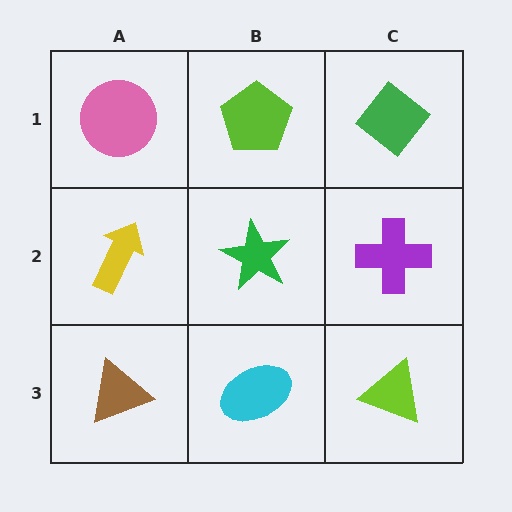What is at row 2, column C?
A purple cross.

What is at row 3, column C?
A lime triangle.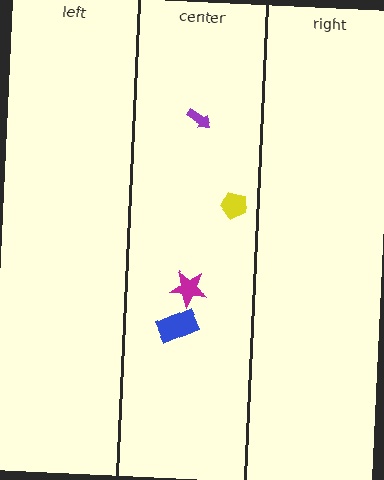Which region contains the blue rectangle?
The center region.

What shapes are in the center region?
The magenta star, the purple arrow, the yellow pentagon, the blue rectangle.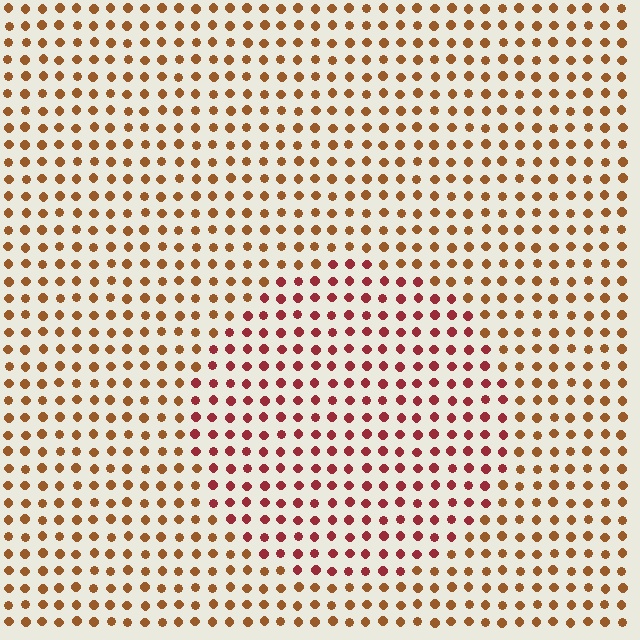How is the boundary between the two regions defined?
The boundary is defined purely by a slight shift in hue (about 34 degrees). Spacing, size, and orientation are identical on both sides.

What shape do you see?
I see a circle.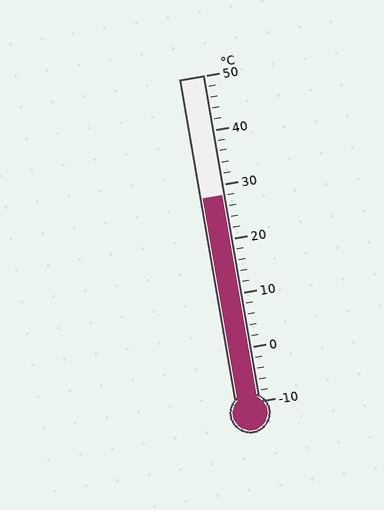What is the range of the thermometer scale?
The thermometer scale ranges from -10°C to 50°C.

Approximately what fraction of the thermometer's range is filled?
The thermometer is filled to approximately 65% of its range.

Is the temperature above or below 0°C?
The temperature is above 0°C.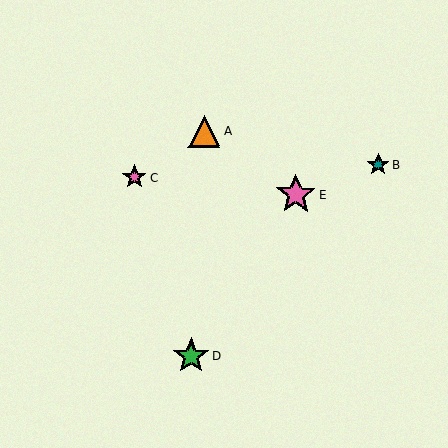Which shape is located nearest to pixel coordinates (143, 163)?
The pink star (labeled C) at (135, 177) is nearest to that location.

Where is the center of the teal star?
The center of the teal star is at (379, 165).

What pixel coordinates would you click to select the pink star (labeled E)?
Click at (296, 195) to select the pink star E.